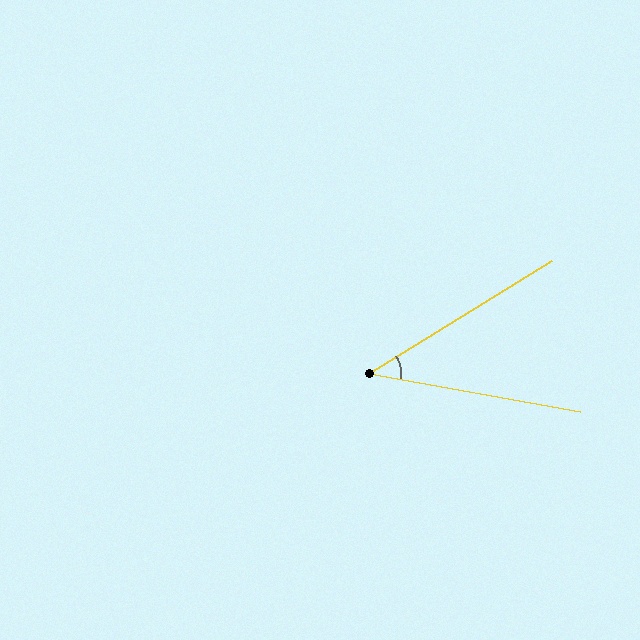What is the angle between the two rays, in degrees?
Approximately 42 degrees.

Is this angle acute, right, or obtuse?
It is acute.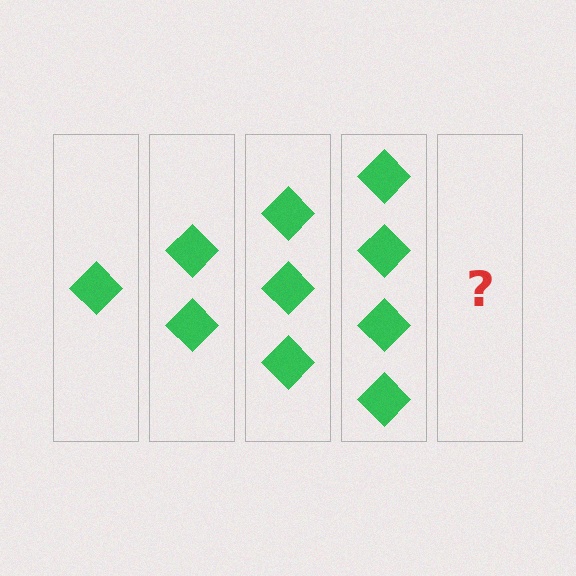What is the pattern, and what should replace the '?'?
The pattern is that each step adds one more diamond. The '?' should be 5 diamonds.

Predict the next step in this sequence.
The next step is 5 diamonds.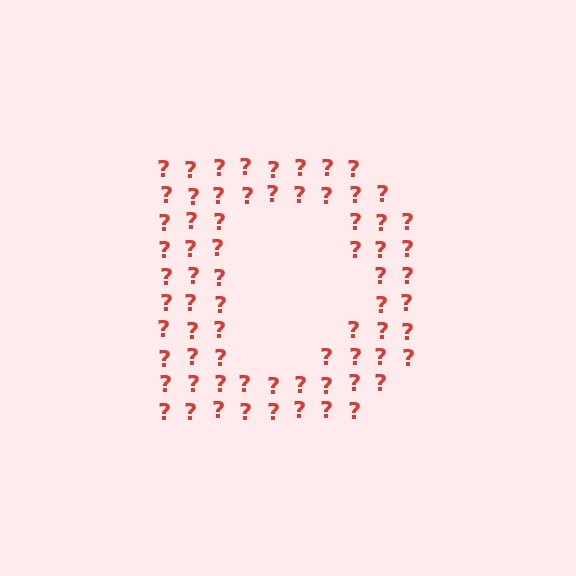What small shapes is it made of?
It is made of small question marks.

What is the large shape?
The large shape is the letter D.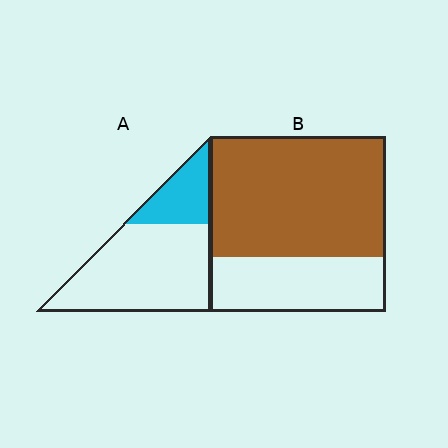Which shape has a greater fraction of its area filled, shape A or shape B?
Shape B.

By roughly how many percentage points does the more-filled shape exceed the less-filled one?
By roughly 45 percentage points (B over A).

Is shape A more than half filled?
No.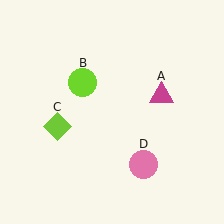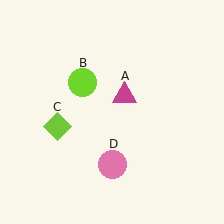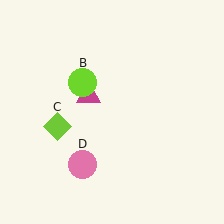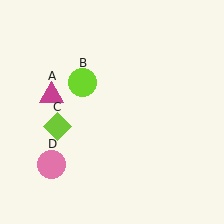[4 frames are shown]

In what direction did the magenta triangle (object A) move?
The magenta triangle (object A) moved left.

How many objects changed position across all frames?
2 objects changed position: magenta triangle (object A), pink circle (object D).